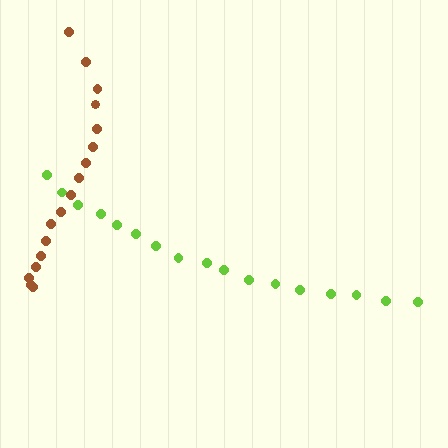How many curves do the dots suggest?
There are 2 distinct paths.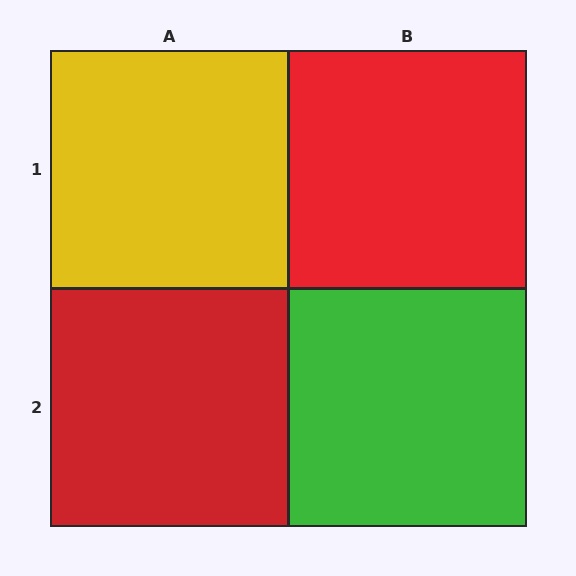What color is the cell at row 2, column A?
Red.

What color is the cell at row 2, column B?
Green.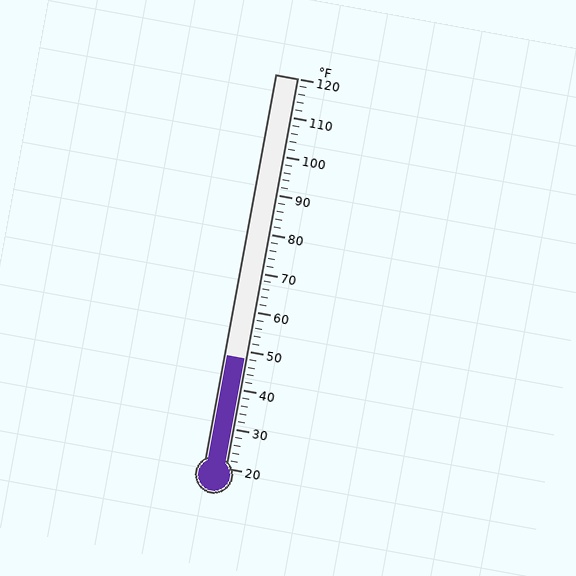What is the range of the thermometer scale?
The thermometer scale ranges from 20°F to 120°F.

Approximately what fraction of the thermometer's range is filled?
The thermometer is filled to approximately 30% of its range.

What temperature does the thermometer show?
The thermometer shows approximately 48°F.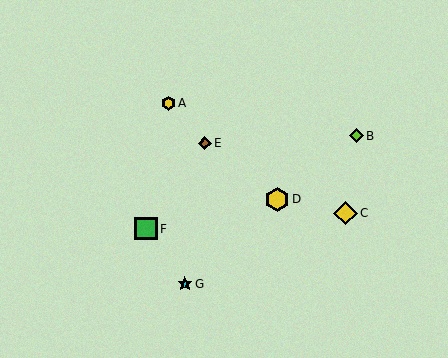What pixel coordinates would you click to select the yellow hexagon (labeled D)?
Click at (277, 199) to select the yellow hexagon D.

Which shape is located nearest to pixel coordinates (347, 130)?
The lime diamond (labeled B) at (356, 136) is nearest to that location.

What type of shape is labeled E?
Shape E is a brown diamond.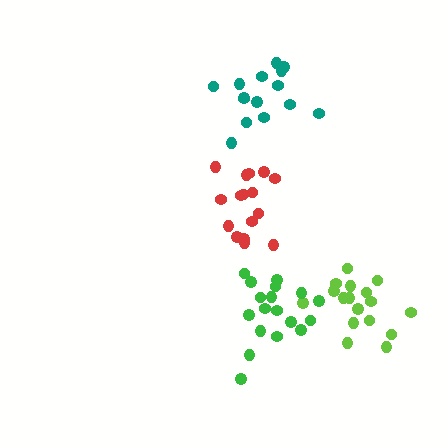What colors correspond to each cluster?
The clusters are colored: lime, red, teal, green.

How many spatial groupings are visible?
There are 4 spatial groupings.